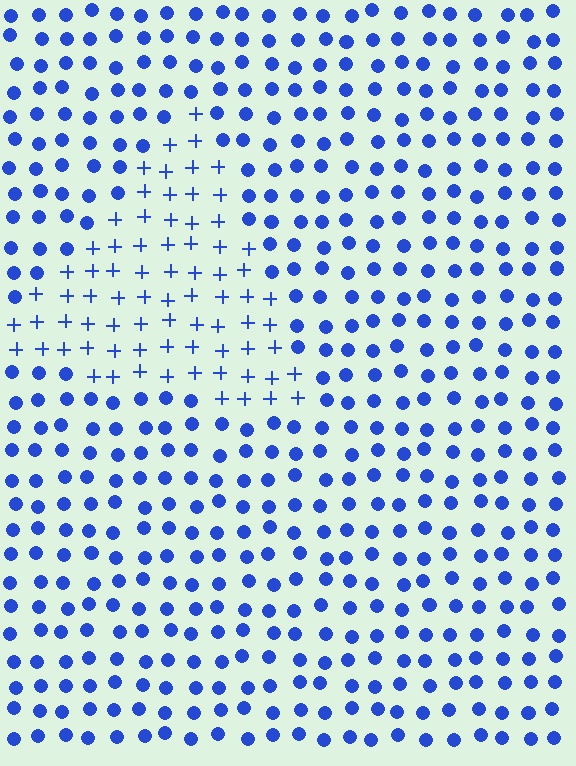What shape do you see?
I see a triangle.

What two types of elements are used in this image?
The image uses plus signs inside the triangle region and circles outside it.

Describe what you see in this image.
The image is filled with small blue elements arranged in a uniform grid. A triangle-shaped region contains plus signs, while the surrounding area contains circles. The boundary is defined purely by the change in element shape.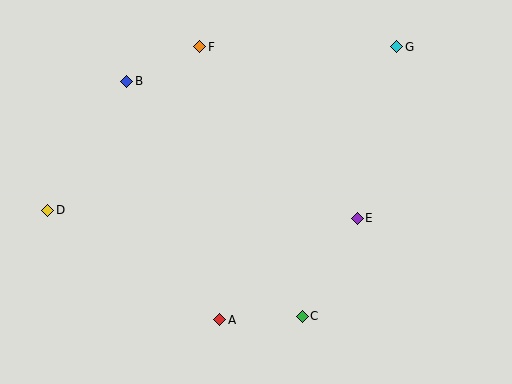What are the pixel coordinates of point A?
Point A is at (220, 320).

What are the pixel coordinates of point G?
Point G is at (397, 47).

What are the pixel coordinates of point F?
Point F is at (200, 47).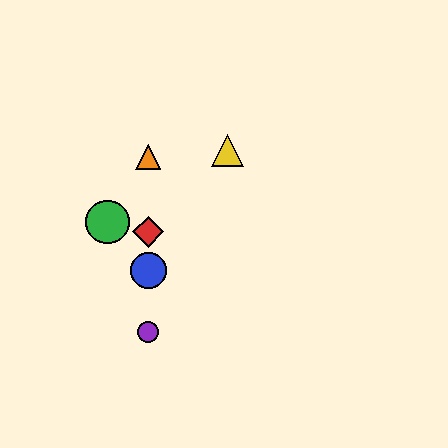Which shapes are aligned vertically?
The red diamond, the blue circle, the purple circle, the orange triangle are aligned vertically.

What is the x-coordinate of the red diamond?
The red diamond is at x≈148.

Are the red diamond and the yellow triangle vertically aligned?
No, the red diamond is at x≈148 and the yellow triangle is at x≈228.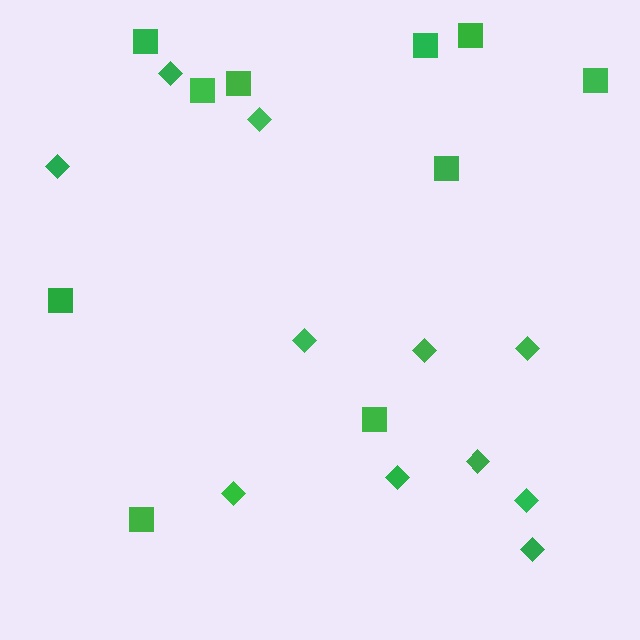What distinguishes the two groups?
There are 2 groups: one group of diamonds (11) and one group of squares (10).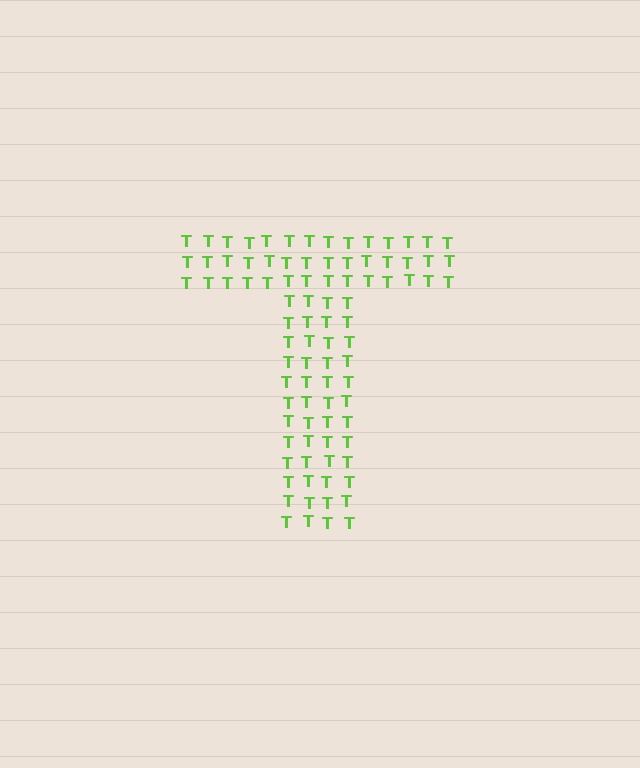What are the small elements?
The small elements are letter T's.